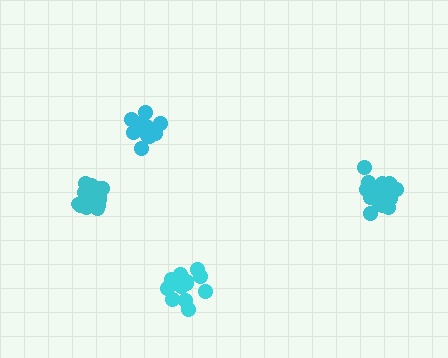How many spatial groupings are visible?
There are 4 spatial groupings.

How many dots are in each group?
Group 1: 19 dots, Group 2: 14 dots, Group 3: 13 dots, Group 4: 18 dots (64 total).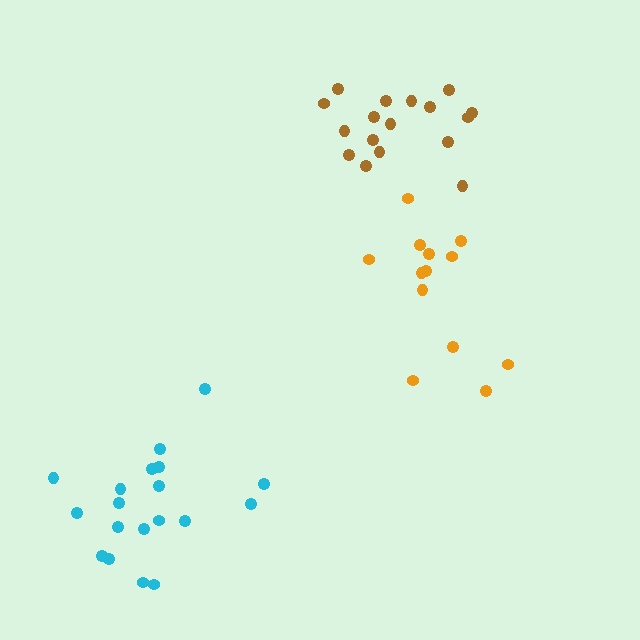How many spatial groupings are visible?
There are 3 spatial groupings.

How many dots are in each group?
Group 1: 17 dots, Group 2: 19 dots, Group 3: 13 dots (49 total).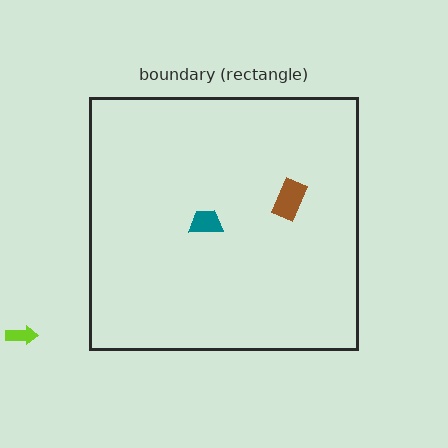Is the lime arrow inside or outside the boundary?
Outside.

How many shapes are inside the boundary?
2 inside, 1 outside.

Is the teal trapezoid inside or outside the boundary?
Inside.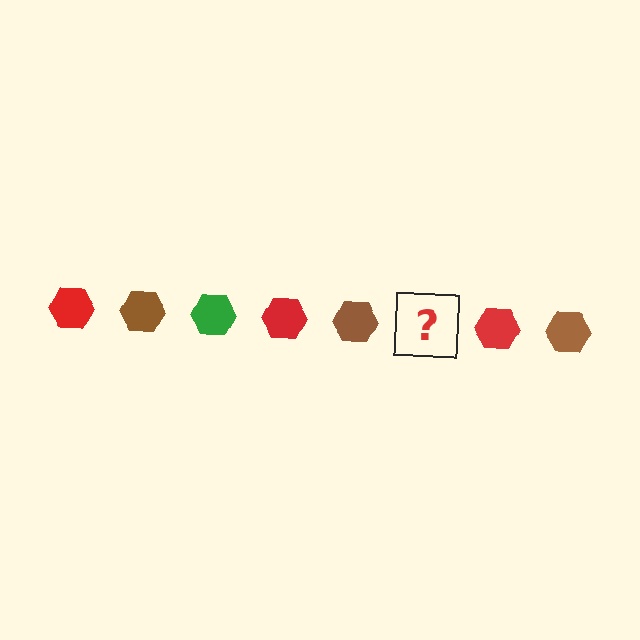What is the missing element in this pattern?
The missing element is a green hexagon.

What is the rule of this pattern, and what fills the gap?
The rule is that the pattern cycles through red, brown, green hexagons. The gap should be filled with a green hexagon.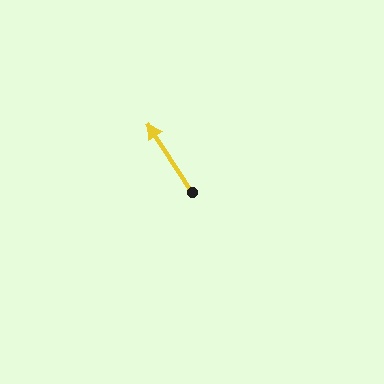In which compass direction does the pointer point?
Northwest.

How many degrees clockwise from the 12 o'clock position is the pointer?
Approximately 327 degrees.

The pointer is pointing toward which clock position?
Roughly 11 o'clock.